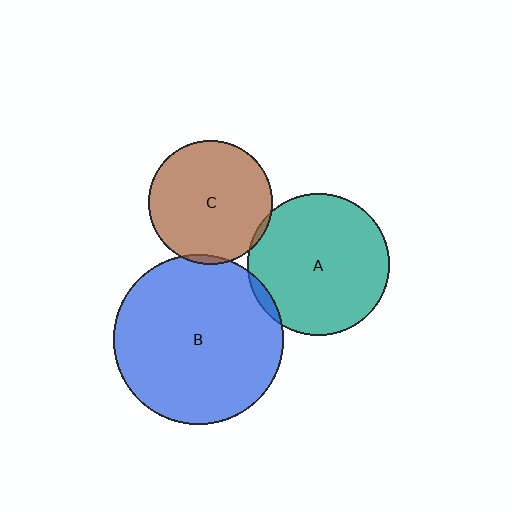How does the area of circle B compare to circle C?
Approximately 1.9 times.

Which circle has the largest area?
Circle B (blue).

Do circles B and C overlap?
Yes.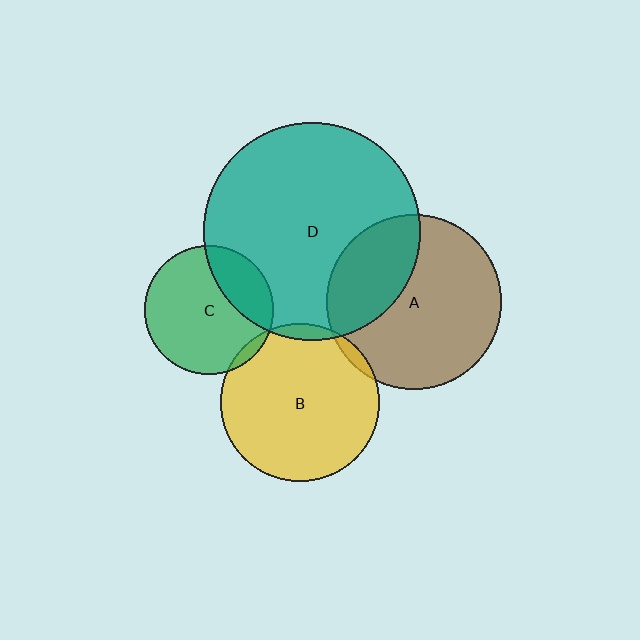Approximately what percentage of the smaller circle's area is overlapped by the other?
Approximately 5%.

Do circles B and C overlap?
Yes.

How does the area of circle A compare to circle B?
Approximately 1.2 times.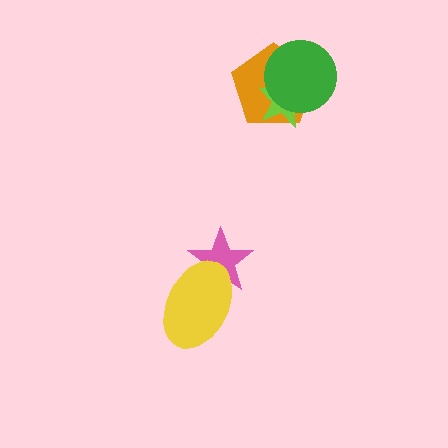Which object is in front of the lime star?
The green circle is in front of the lime star.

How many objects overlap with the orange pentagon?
2 objects overlap with the orange pentagon.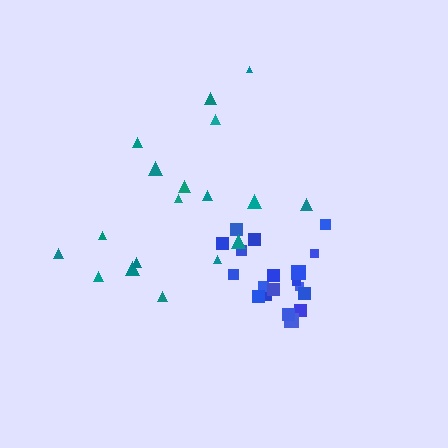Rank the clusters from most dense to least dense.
blue, teal.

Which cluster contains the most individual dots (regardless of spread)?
Blue (19).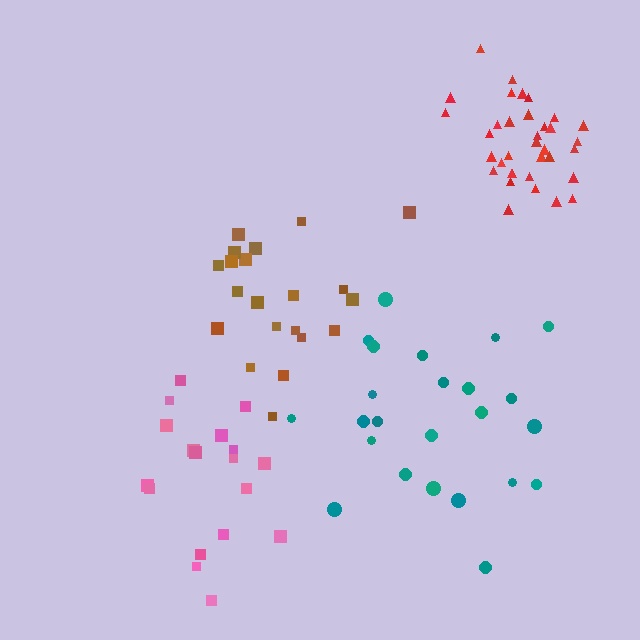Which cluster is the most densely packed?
Red.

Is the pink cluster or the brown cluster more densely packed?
Brown.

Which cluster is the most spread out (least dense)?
Teal.